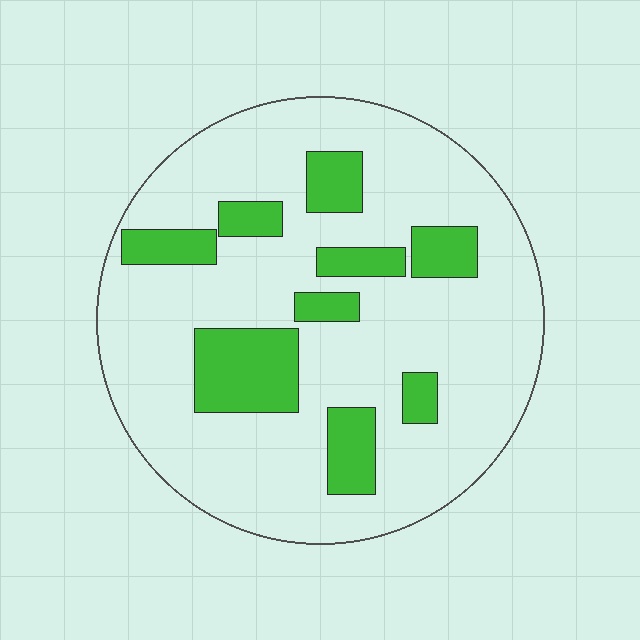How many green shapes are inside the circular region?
9.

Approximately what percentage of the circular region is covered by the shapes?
Approximately 20%.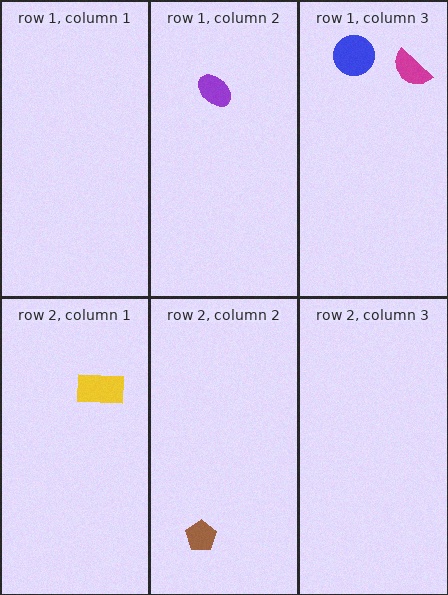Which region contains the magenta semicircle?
The row 1, column 3 region.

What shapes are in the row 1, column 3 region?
The blue circle, the magenta semicircle.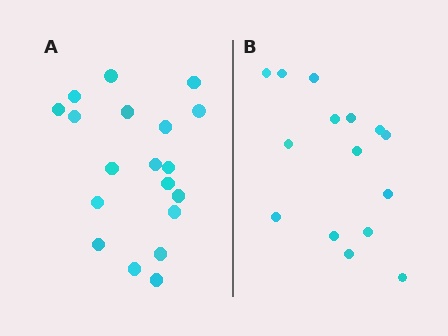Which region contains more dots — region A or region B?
Region A (the left region) has more dots.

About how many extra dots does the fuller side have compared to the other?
Region A has about 4 more dots than region B.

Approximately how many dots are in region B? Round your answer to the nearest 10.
About 20 dots. (The exact count is 15, which rounds to 20.)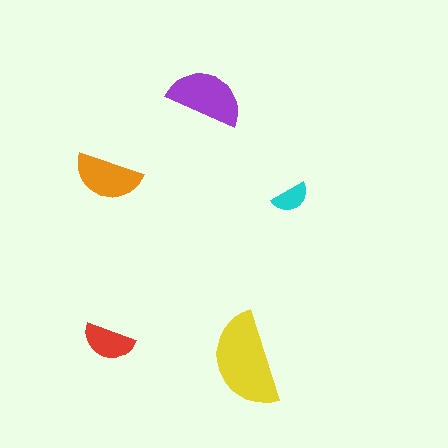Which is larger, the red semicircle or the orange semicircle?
The orange one.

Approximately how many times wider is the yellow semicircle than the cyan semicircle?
About 2.5 times wider.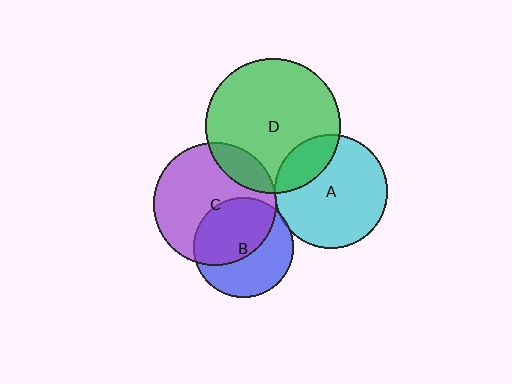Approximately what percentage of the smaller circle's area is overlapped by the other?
Approximately 50%.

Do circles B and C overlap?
Yes.